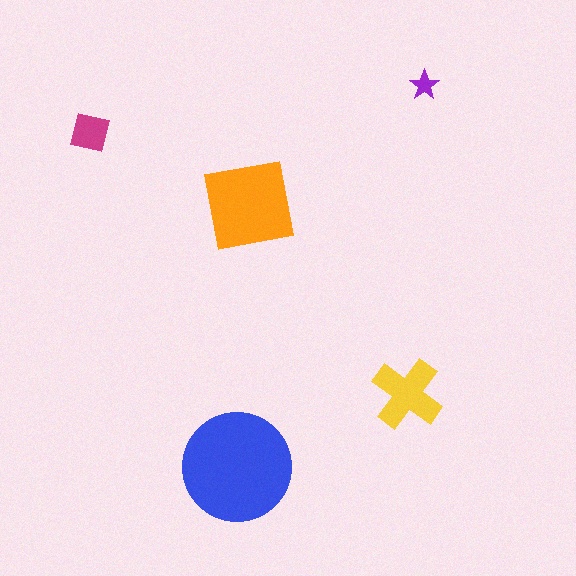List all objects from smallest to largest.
The purple star, the magenta square, the yellow cross, the orange square, the blue circle.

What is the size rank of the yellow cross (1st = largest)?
3rd.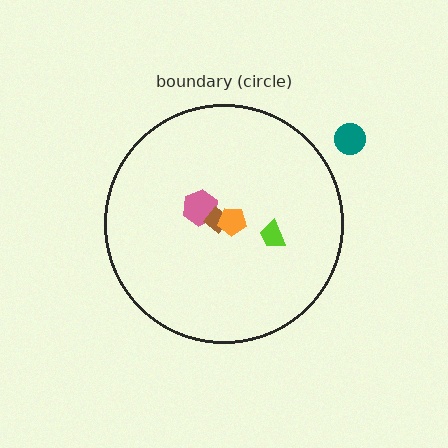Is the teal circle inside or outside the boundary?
Outside.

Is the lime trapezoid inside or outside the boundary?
Inside.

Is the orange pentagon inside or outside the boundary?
Inside.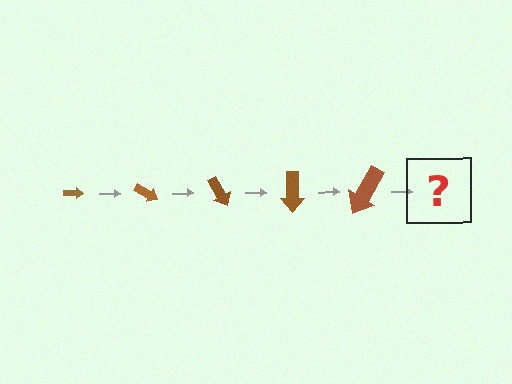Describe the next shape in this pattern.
It should be an arrow, larger than the previous one and rotated 150 degrees from the start.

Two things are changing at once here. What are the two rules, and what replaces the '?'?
The two rules are that the arrow grows larger each step and it rotates 30 degrees each step. The '?' should be an arrow, larger than the previous one and rotated 150 degrees from the start.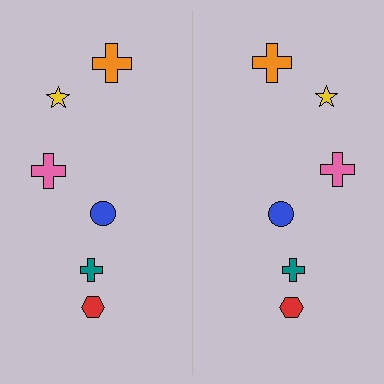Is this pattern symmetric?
Yes, this pattern has bilateral (reflection) symmetry.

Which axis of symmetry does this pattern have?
The pattern has a vertical axis of symmetry running through the center of the image.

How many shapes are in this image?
There are 12 shapes in this image.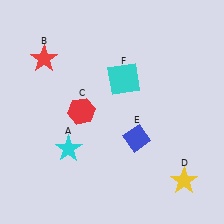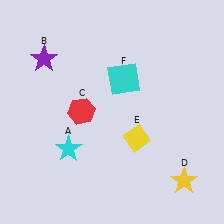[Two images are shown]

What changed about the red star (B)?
In Image 1, B is red. In Image 2, it changed to purple.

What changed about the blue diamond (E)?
In Image 1, E is blue. In Image 2, it changed to yellow.